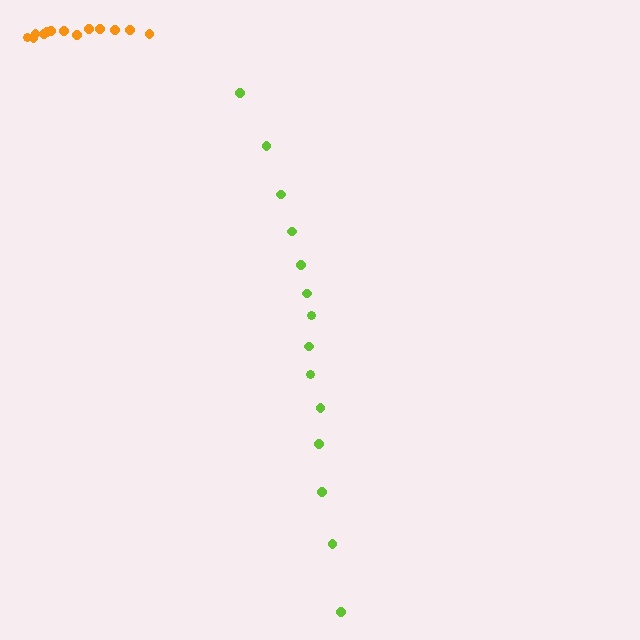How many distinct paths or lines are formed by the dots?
There are 2 distinct paths.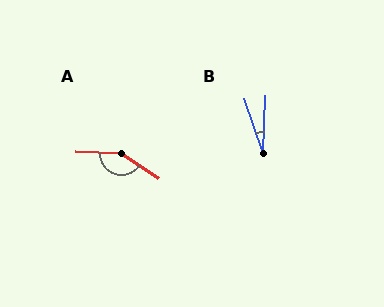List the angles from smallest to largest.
B (21°), A (149°).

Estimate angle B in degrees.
Approximately 21 degrees.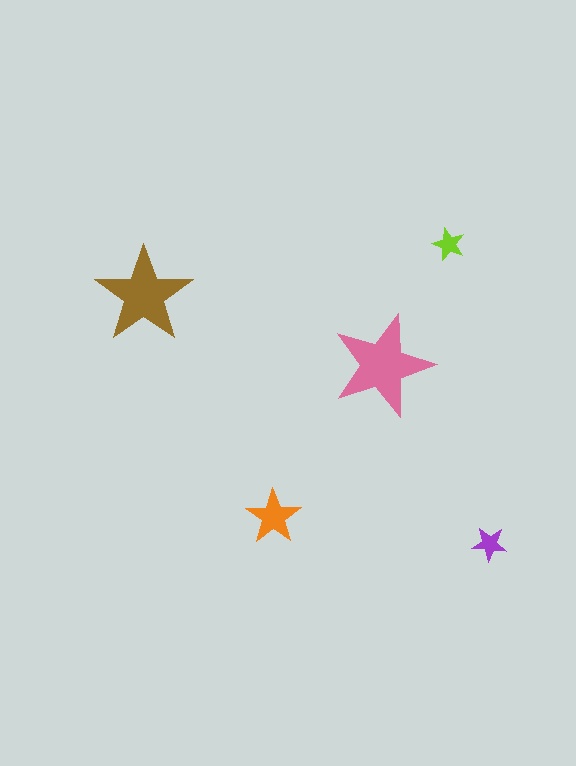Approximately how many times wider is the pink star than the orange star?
About 2 times wider.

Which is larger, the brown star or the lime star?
The brown one.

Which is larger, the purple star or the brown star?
The brown one.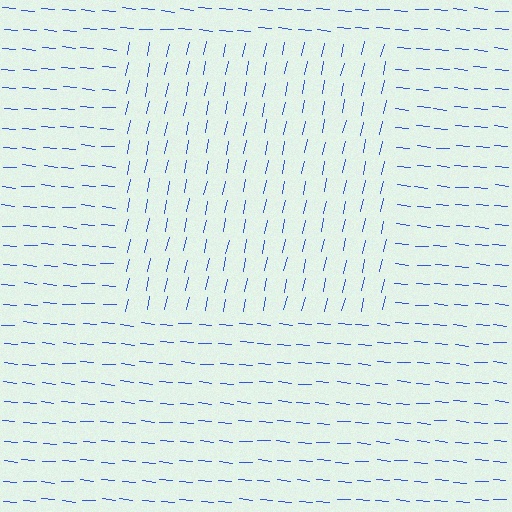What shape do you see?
I see a rectangle.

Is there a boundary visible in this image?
Yes, there is a texture boundary formed by a change in line orientation.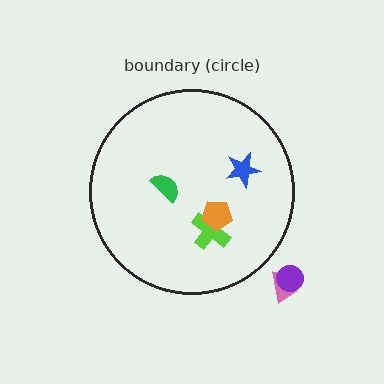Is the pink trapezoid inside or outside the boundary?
Outside.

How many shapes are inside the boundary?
4 inside, 2 outside.